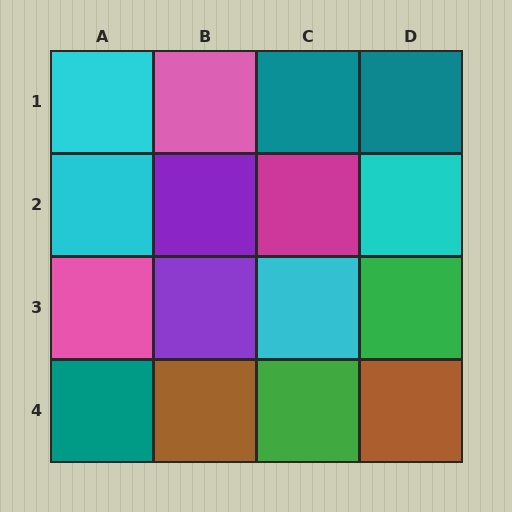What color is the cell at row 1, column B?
Pink.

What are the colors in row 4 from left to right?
Teal, brown, green, brown.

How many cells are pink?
2 cells are pink.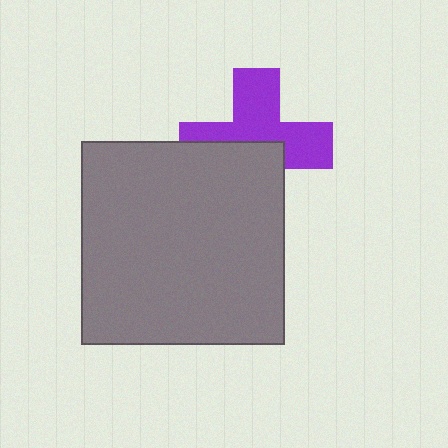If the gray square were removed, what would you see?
You would see the complete purple cross.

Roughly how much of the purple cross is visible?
About half of it is visible (roughly 56%).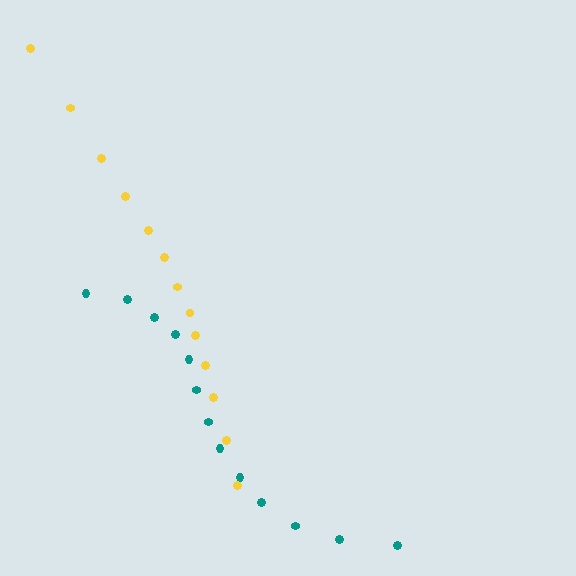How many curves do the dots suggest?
There are 2 distinct paths.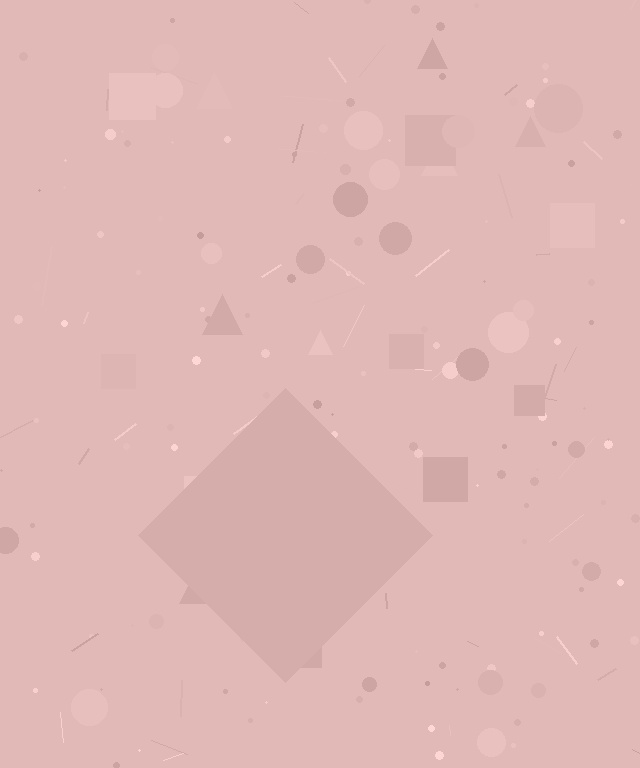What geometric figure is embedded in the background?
A diamond is embedded in the background.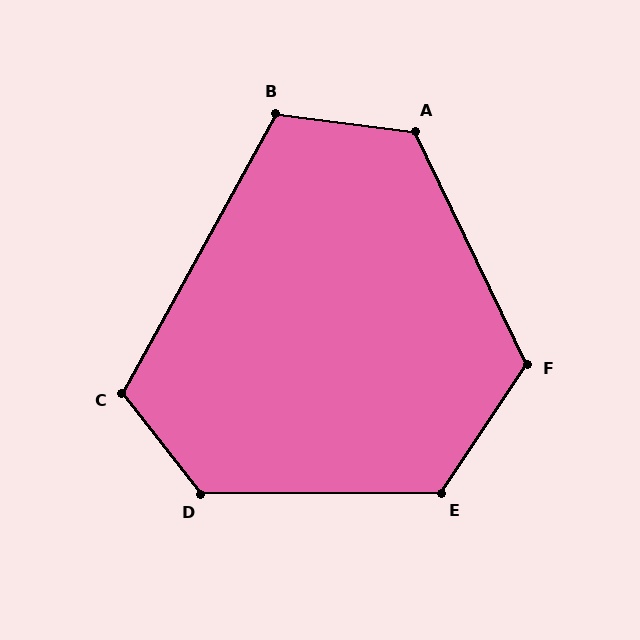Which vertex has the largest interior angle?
D, at approximately 128 degrees.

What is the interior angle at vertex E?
Approximately 124 degrees (obtuse).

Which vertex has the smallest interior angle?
B, at approximately 111 degrees.